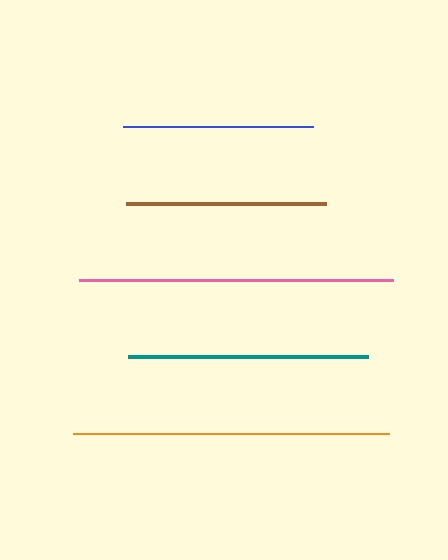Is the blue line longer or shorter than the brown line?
The brown line is longer than the blue line.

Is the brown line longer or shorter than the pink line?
The pink line is longer than the brown line.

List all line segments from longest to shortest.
From longest to shortest: orange, pink, teal, brown, blue.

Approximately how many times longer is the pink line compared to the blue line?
The pink line is approximately 1.6 times the length of the blue line.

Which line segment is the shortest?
The blue line is the shortest at approximately 190 pixels.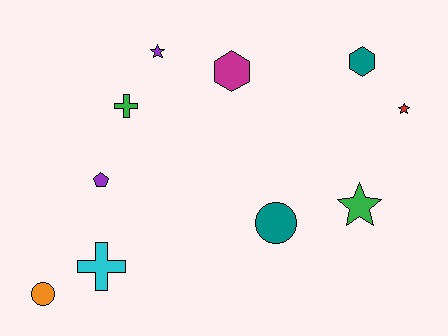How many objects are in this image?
There are 10 objects.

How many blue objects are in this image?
There are no blue objects.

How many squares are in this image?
There are no squares.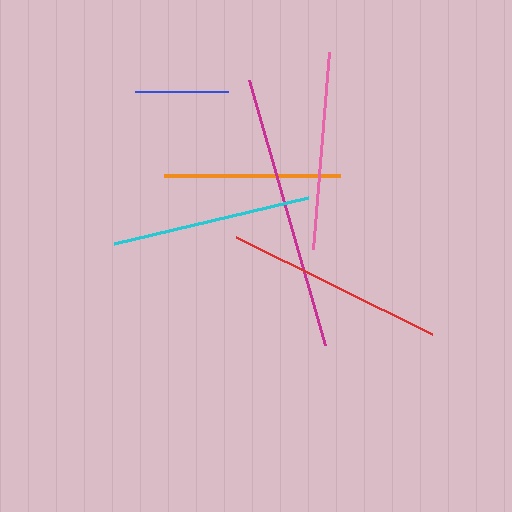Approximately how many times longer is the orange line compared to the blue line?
The orange line is approximately 1.9 times the length of the blue line.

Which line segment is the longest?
The magenta line is the longest at approximately 276 pixels.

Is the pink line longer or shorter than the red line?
The red line is longer than the pink line.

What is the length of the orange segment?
The orange segment is approximately 175 pixels long.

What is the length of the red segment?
The red segment is approximately 219 pixels long.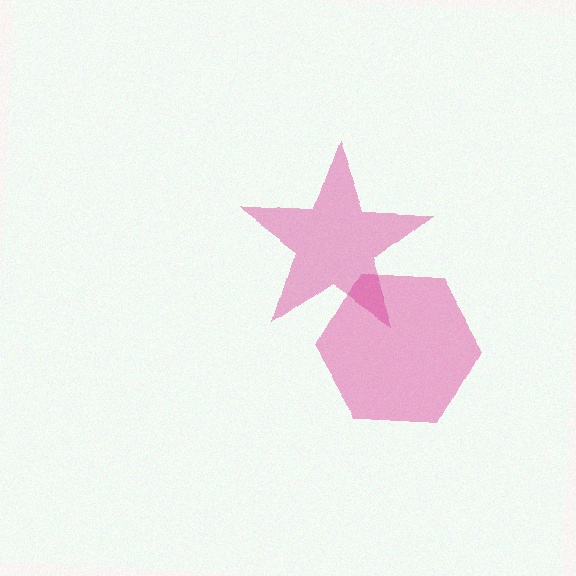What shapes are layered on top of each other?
The layered shapes are: a pink hexagon, a magenta star.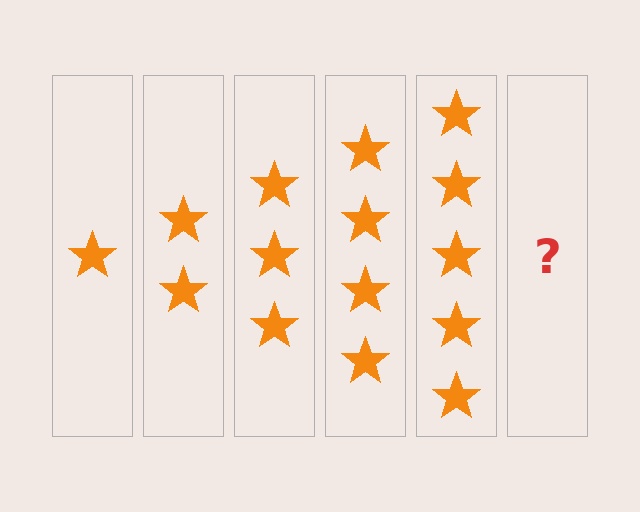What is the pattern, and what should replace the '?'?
The pattern is that each step adds one more star. The '?' should be 6 stars.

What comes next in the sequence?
The next element should be 6 stars.